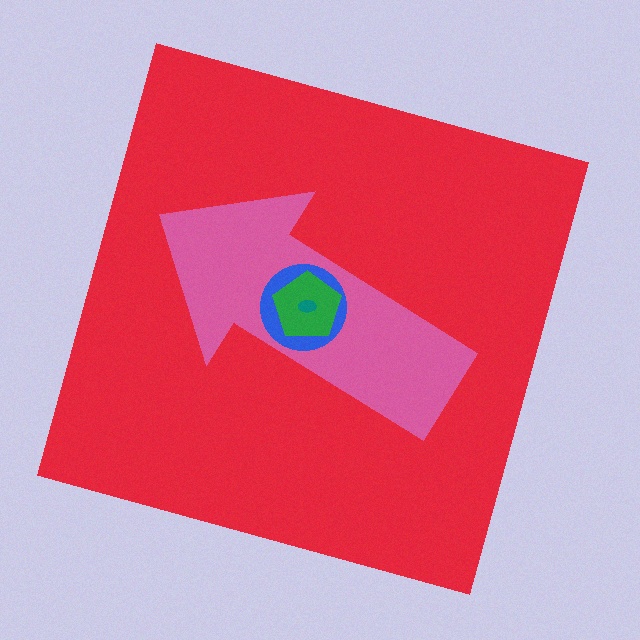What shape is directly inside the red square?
The pink arrow.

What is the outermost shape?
The red square.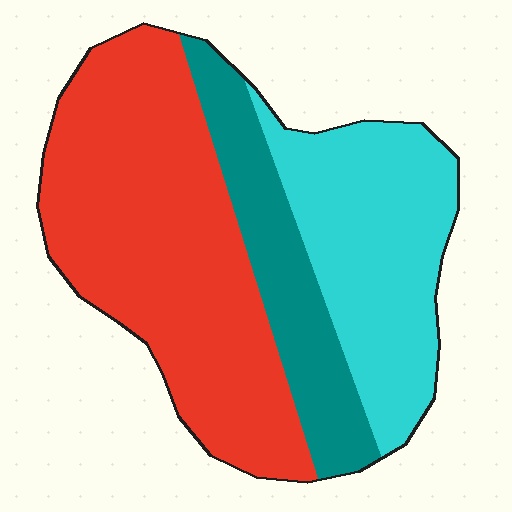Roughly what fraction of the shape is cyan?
Cyan covers 30% of the shape.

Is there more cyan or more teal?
Cyan.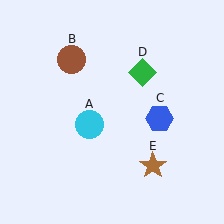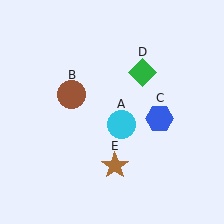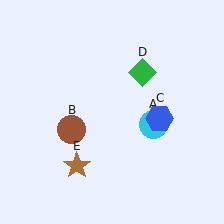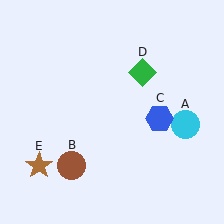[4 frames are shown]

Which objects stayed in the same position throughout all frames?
Blue hexagon (object C) and green diamond (object D) remained stationary.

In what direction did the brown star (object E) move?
The brown star (object E) moved left.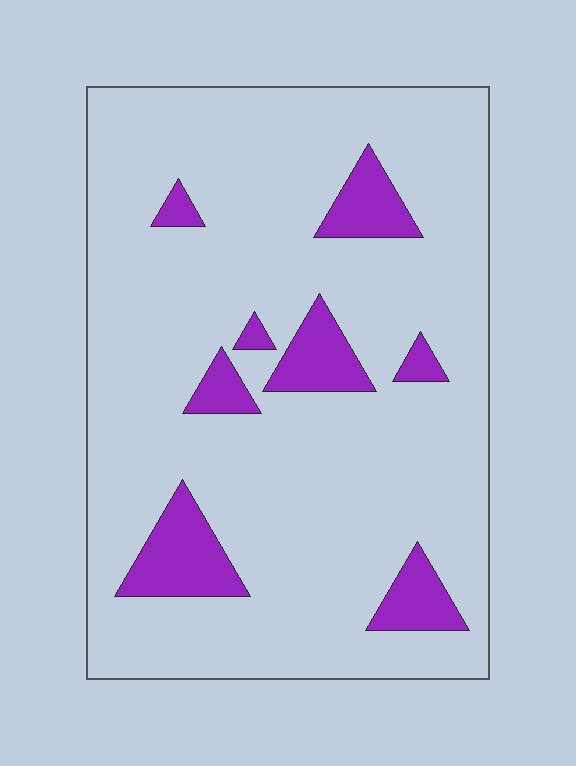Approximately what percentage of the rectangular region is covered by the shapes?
Approximately 15%.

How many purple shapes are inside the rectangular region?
8.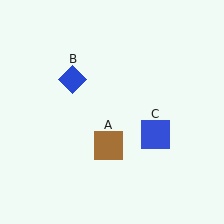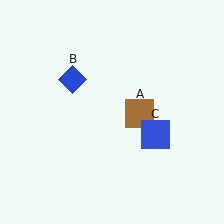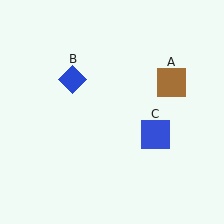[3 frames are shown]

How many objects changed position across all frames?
1 object changed position: brown square (object A).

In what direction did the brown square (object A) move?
The brown square (object A) moved up and to the right.